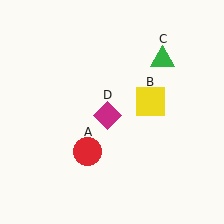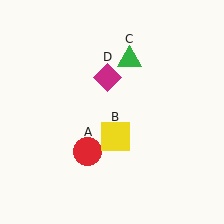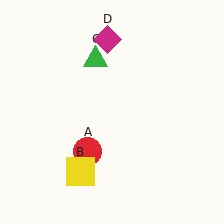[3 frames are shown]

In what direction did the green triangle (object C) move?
The green triangle (object C) moved left.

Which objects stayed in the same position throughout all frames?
Red circle (object A) remained stationary.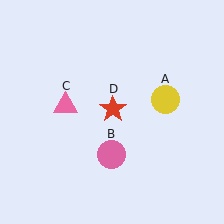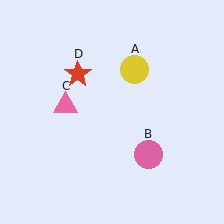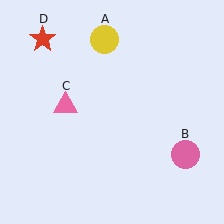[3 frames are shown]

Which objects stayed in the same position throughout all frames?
Pink triangle (object C) remained stationary.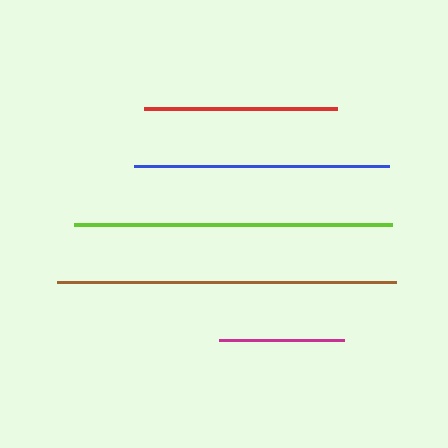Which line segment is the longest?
The brown line is the longest at approximately 338 pixels.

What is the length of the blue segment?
The blue segment is approximately 255 pixels long.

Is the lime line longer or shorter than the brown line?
The brown line is longer than the lime line.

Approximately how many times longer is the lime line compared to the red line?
The lime line is approximately 1.7 times the length of the red line.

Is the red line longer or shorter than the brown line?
The brown line is longer than the red line.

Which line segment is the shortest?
The magenta line is the shortest at approximately 125 pixels.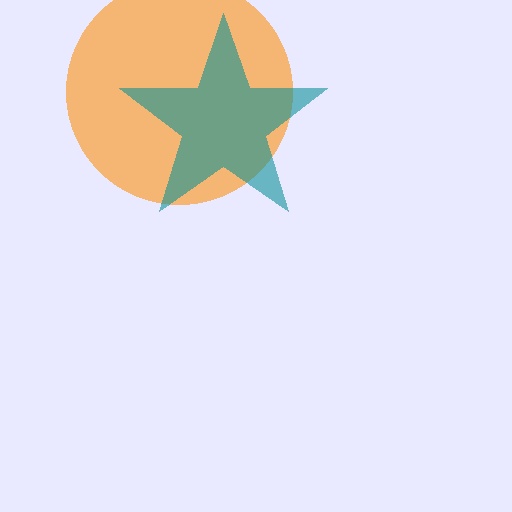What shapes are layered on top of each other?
The layered shapes are: an orange circle, a teal star.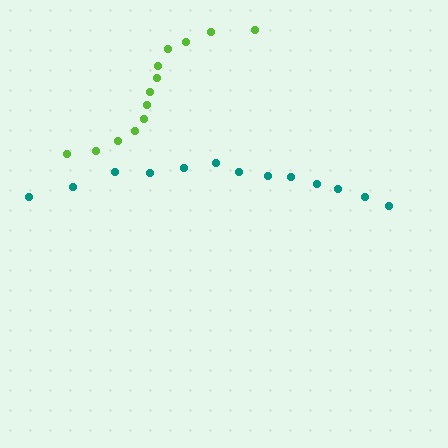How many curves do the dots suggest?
There are 2 distinct paths.